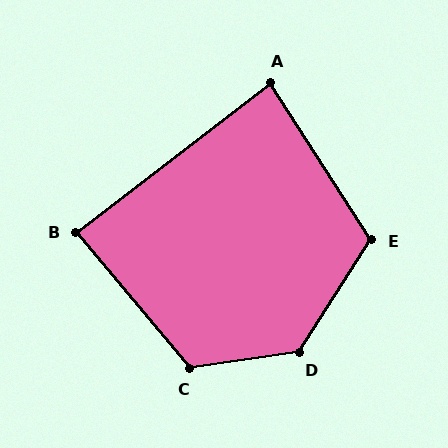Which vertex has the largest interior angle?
D, at approximately 131 degrees.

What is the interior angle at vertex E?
Approximately 114 degrees (obtuse).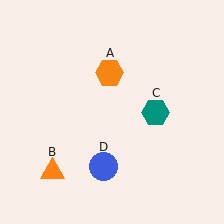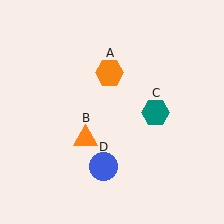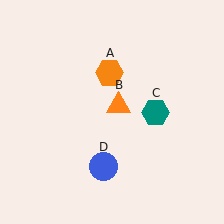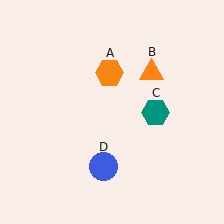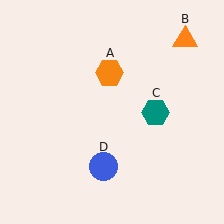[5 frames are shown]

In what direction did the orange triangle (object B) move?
The orange triangle (object B) moved up and to the right.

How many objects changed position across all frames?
1 object changed position: orange triangle (object B).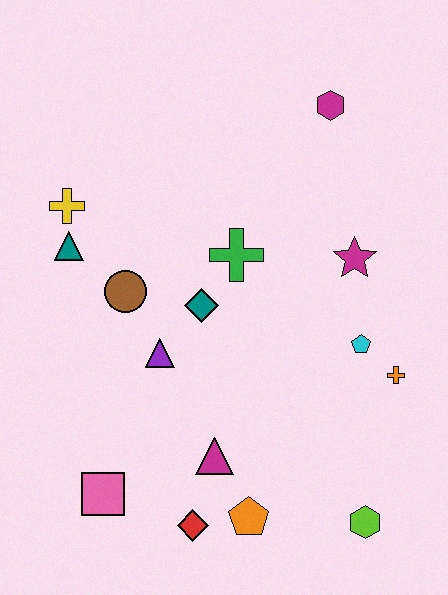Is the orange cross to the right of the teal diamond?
Yes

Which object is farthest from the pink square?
The magenta hexagon is farthest from the pink square.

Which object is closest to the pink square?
The red diamond is closest to the pink square.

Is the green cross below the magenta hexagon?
Yes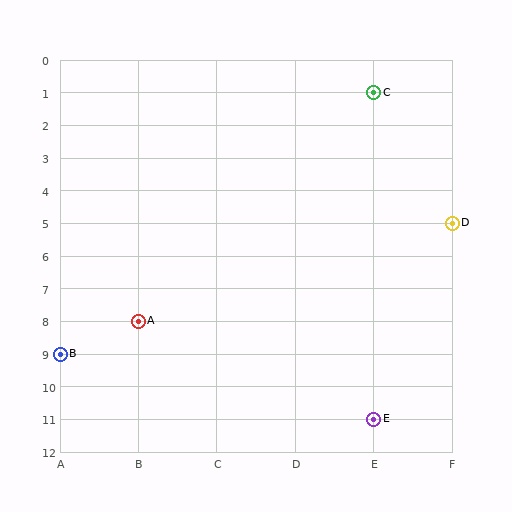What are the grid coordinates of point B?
Point B is at grid coordinates (A, 9).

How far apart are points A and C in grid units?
Points A and C are 3 columns and 7 rows apart (about 7.6 grid units diagonally).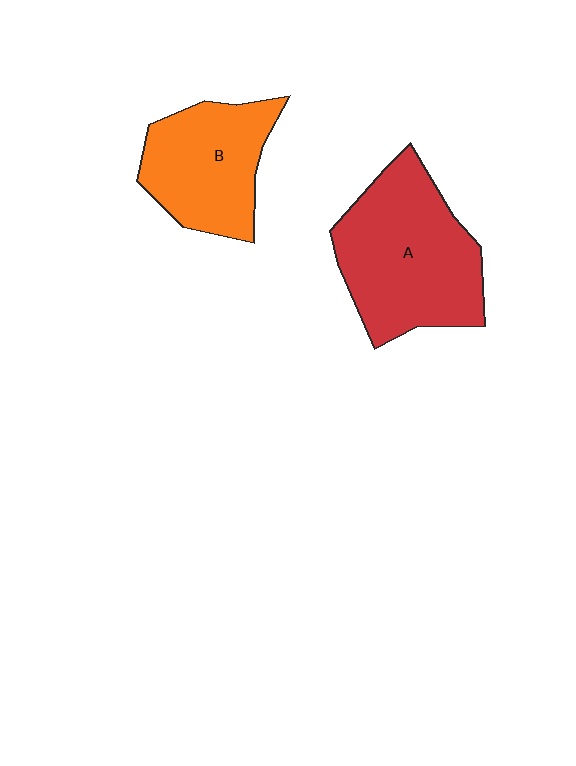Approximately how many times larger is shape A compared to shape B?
Approximately 1.4 times.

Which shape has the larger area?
Shape A (red).